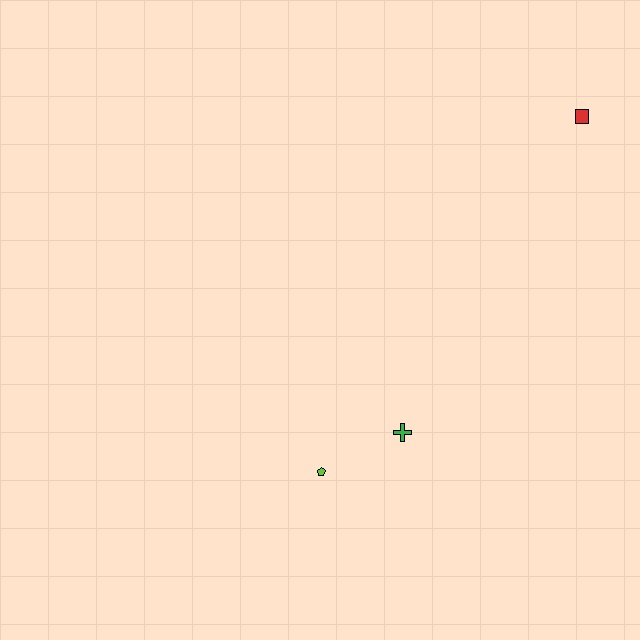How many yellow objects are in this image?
There are no yellow objects.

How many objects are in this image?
There are 3 objects.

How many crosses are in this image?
There is 1 cross.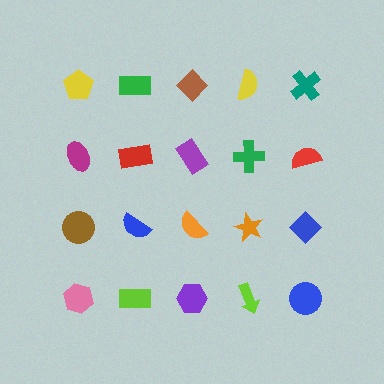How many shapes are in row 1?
5 shapes.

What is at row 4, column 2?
A lime rectangle.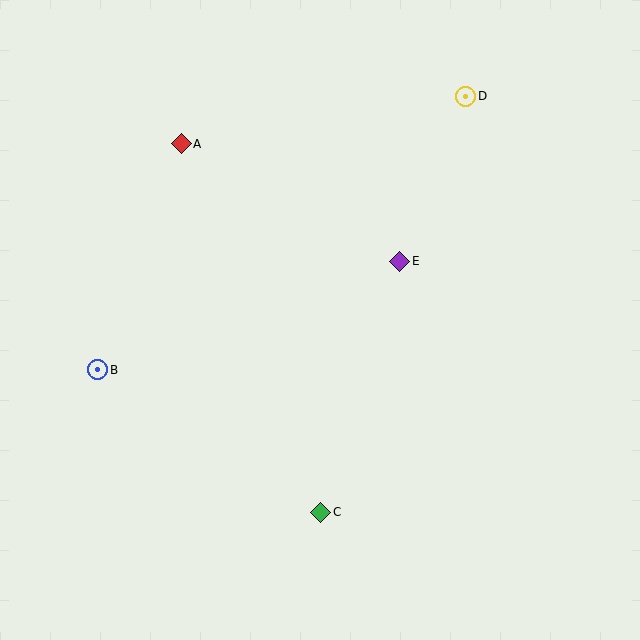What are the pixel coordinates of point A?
Point A is at (181, 144).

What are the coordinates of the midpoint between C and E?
The midpoint between C and E is at (360, 387).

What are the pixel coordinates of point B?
Point B is at (98, 370).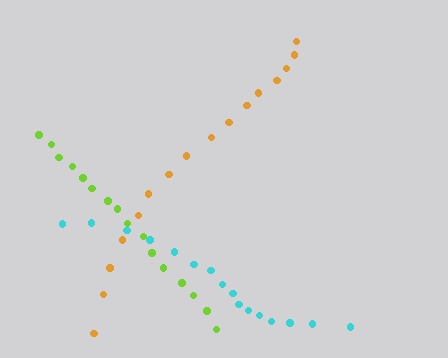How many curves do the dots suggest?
There are 3 distinct paths.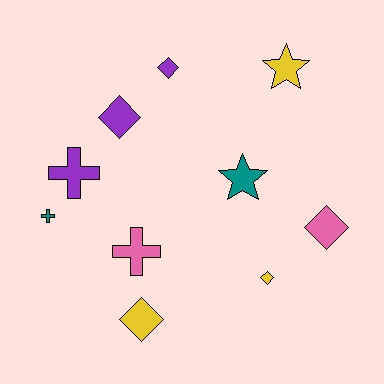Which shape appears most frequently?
Diamond, with 5 objects.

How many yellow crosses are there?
There are no yellow crosses.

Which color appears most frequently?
Purple, with 3 objects.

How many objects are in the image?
There are 10 objects.